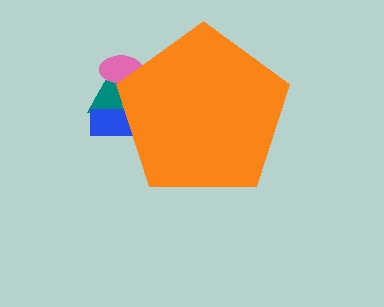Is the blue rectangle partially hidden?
Yes, the blue rectangle is partially hidden behind the orange pentagon.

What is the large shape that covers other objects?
An orange pentagon.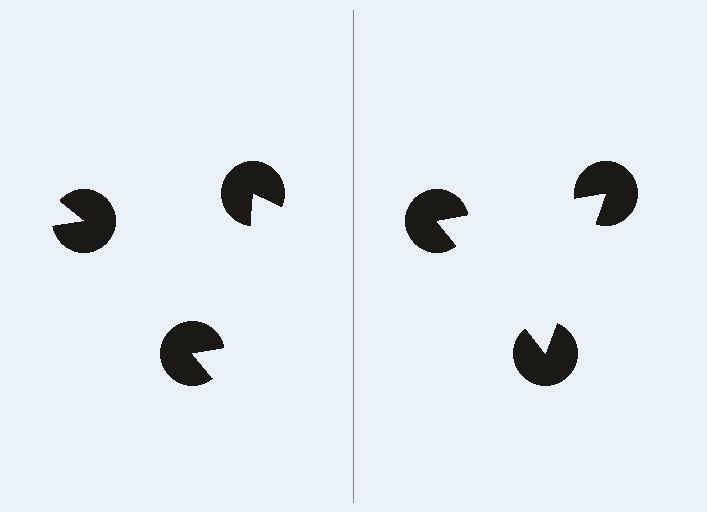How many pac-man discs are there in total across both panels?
6 — 3 on each side.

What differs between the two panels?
The pac-man discs are positioned identically on both sides; only the wedge orientations differ. On the right they align to a triangle; on the left they are misaligned.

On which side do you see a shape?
An illusory triangle appears on the right side. On the left side the wedge cuts are rotated, so no coherent shape forms.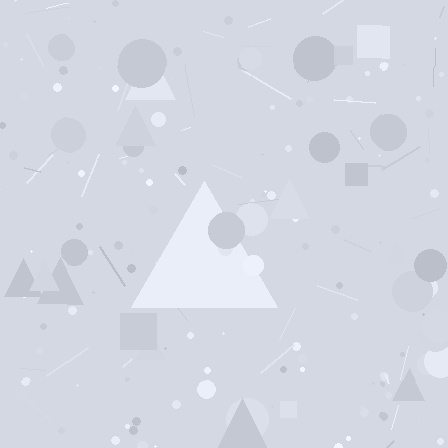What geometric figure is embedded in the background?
A triangle is embedded in the background.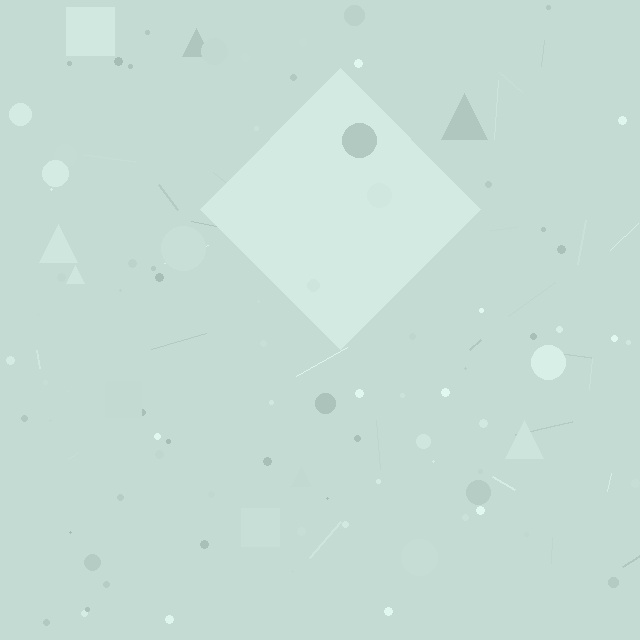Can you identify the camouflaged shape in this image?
The camouflaged shape is a diamond.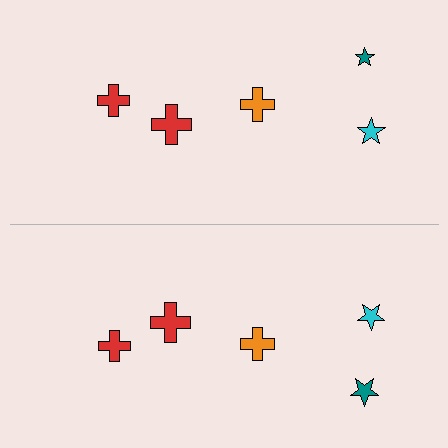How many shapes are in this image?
There are 10 shapes in this image.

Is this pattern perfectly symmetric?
No, the pattern is not perfectly symmetric. The teal star on the bottom side has a different size than its mirror counterpart.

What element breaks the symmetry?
The teal star on the bottom side has a different size than its mirror counterpart.